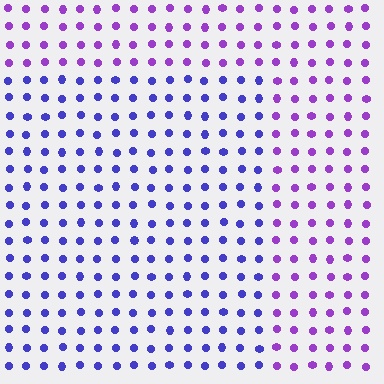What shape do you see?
I see a rectangle.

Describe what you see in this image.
The image is filled with small purple elements in a uniform arrangement. A rectangle-shaped region is visible where the elements are tinted to a slightly different hue, forming a subtle color boundary.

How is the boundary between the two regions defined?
The boundary is defined purely by a slight shift in hue (about 38 degrees). Spacing, size, and orientation are identical on both sides.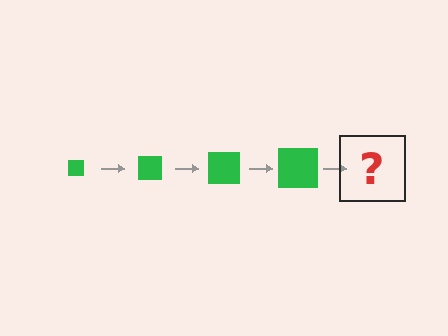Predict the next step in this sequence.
The next step is a green square, larger than the previous one.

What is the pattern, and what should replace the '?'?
The pattern is that the square gets progressively larger each step. The '?' should be a green square, larger than the previous one.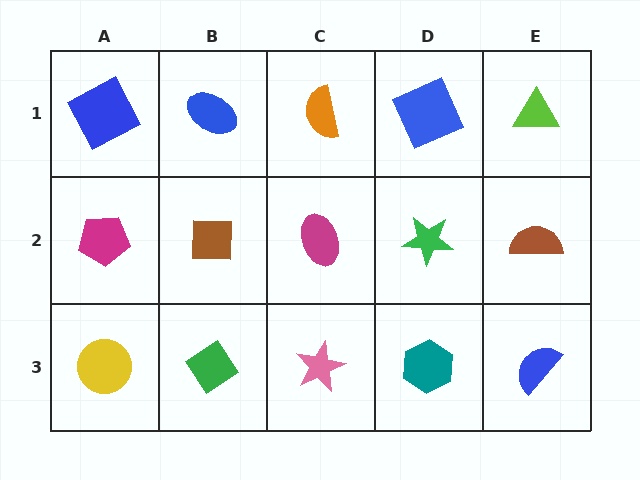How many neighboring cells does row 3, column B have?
3.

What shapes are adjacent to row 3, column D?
A green star (row 2, column D), a pink star (row 3, column C), a blue semicircle (row 3, column E).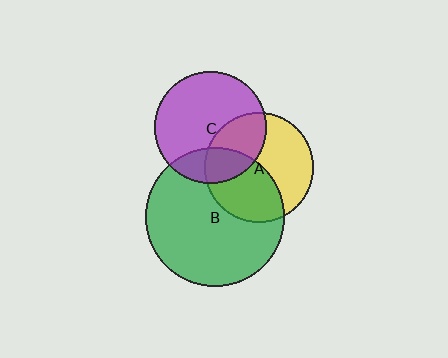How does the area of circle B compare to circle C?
Approximately 1.5 times.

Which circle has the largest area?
Circle B (green).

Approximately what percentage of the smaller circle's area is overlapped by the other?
Approximately 45%.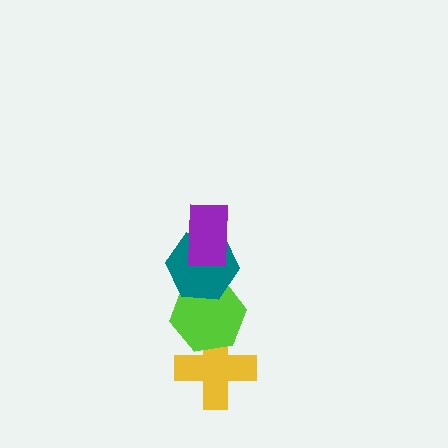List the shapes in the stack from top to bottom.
From top to bottom: the purple rectangle, the teal hexagon, the lime hexagon, the yellow cross.